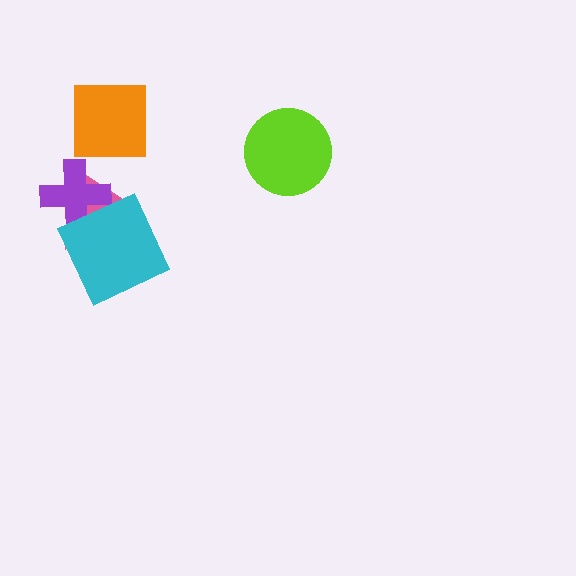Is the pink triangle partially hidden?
Yes, it is partially covered by another shape.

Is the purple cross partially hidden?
Yes, it is partially covered by another shape.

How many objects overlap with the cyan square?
2 objects overlap with the cyan square.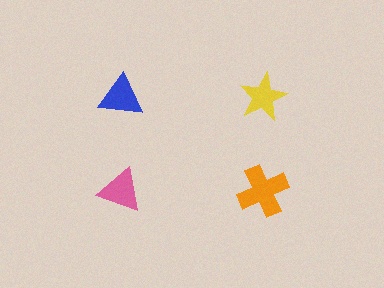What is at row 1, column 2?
A yellow star.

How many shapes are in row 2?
2 shapes.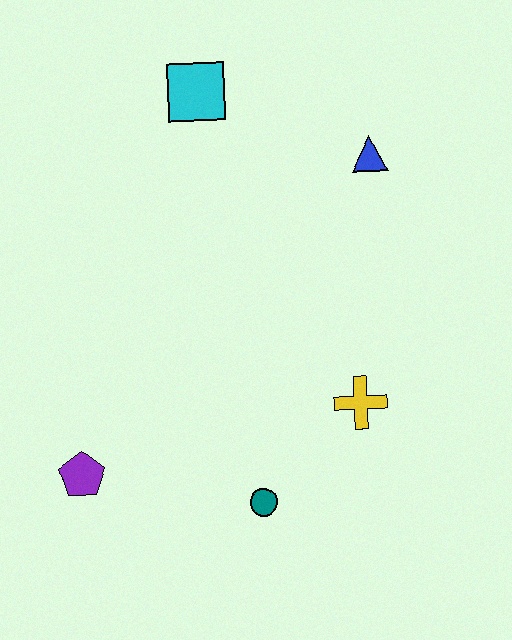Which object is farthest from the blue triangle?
The purple pentagon is farthest from the blue triangle.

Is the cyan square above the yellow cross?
Yes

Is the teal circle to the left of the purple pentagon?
No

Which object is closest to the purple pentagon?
The teal circle is closest to the purple pentagon.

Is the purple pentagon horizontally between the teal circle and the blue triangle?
No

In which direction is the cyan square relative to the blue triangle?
The cyan square is to the left of the blue triangle.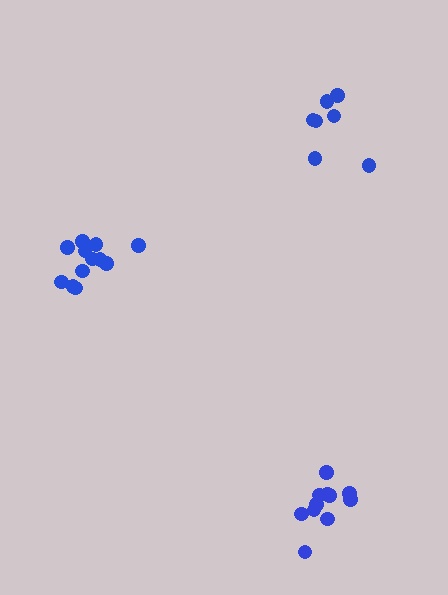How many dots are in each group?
Group 1: 11 dots, Group 2: 12 dots, Group 3: 7 dots (30 total).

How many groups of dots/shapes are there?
There are 3 groups.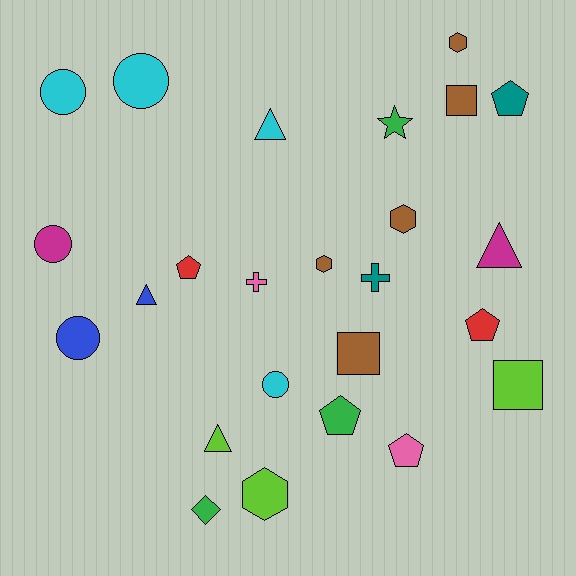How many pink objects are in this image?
There are 2 pink objects.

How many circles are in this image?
There are 5 circles.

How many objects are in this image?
There are 25 objects.